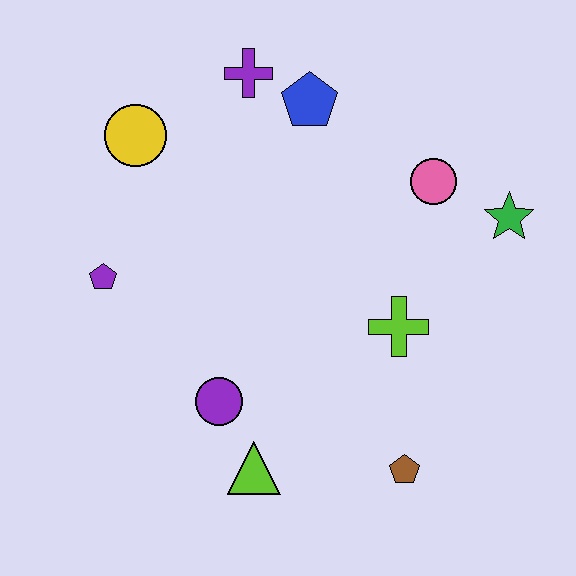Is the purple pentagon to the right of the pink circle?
No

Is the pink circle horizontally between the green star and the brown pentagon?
Yes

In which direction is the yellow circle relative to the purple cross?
The yellow circle is to the left of the purple cross.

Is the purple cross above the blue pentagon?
Yes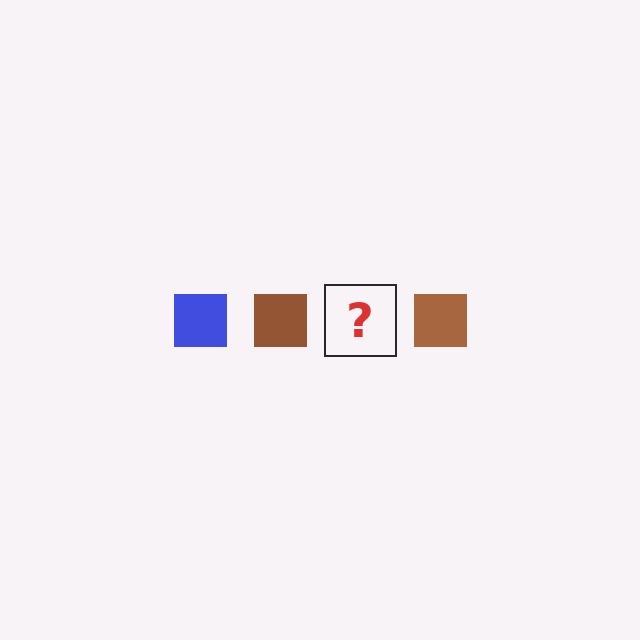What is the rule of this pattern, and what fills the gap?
The rule is that the pattern cycles through blue, brown squares. The gap should be filled with a blue square.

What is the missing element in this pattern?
The missing element is a blue square.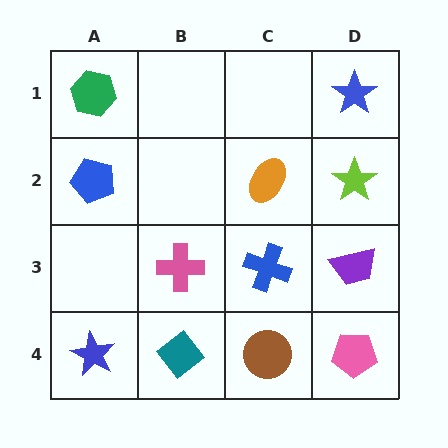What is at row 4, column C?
A brown circle.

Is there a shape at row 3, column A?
No, that cell is empty.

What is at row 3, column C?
A blue cross.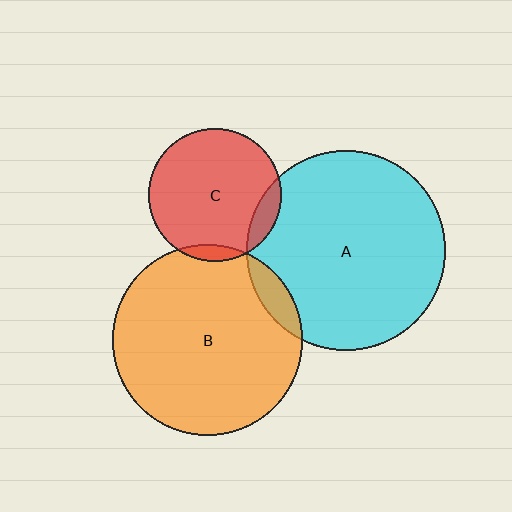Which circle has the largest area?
Circle A (cyan).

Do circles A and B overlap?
Yes.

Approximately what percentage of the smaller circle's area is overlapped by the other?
Approximately 5%.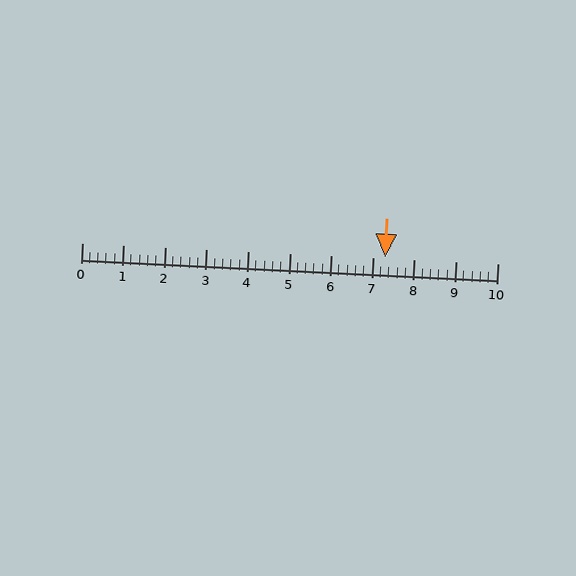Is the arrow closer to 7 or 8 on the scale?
The arrow is closer to 7.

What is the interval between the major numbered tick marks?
The major tick marks are spaced 1 units apart.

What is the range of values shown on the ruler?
The ruler shows values from 0 to 10.